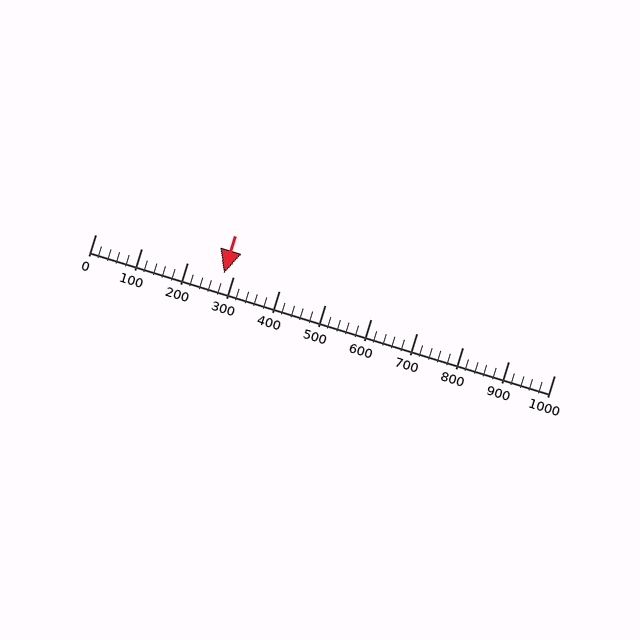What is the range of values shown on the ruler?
The ruler shows values from 0 to 1000.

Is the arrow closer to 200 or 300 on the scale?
The arrow is closer to 300.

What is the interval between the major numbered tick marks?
The major tick marks are spaced 100 units apart.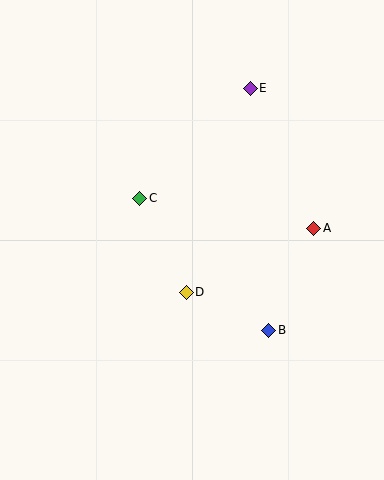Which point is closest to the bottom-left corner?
Point D is closest to the bottom-left corner.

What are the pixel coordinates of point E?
Point E is at (250, 88).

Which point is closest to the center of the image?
Point D at (186, 292) is closest to the center.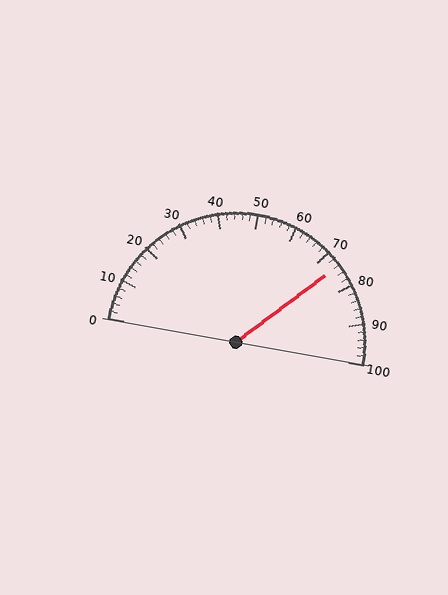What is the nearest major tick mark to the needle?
The nearest major tick mark is 70.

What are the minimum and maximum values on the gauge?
The gauge ranges from 0 to 100.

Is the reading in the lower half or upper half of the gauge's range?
The reading is in the upper half of the range (0 to 100).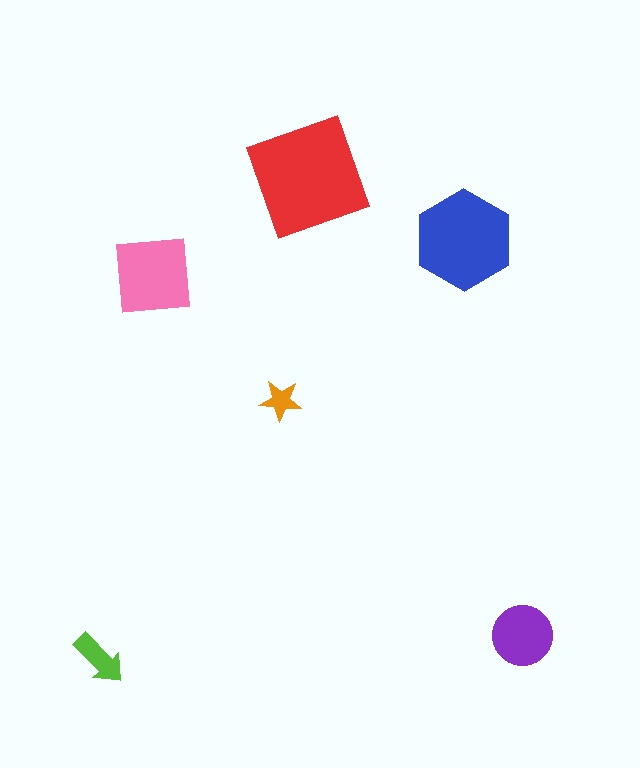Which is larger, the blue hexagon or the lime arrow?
The blue hexagon.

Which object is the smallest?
The orange star.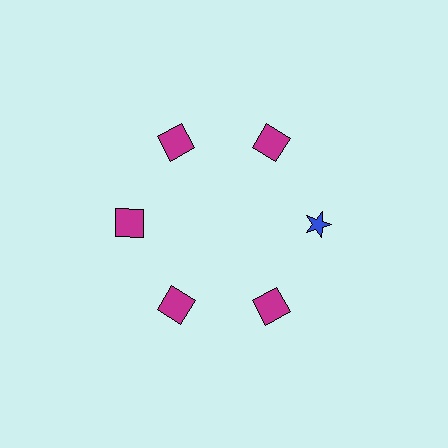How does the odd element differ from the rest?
It differs in both color (blue instead of magenta) and shape (star instead of square).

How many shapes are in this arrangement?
There are 6 shapes arranged in a ring pattern.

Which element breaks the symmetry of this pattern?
The blue star at roughly the 3 o'clock position breaks the symmetry. All other shapes are magenta squares.